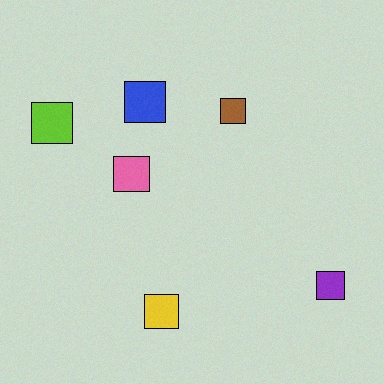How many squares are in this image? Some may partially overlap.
There are 6 squares.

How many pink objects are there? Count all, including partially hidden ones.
There is 1 pink object.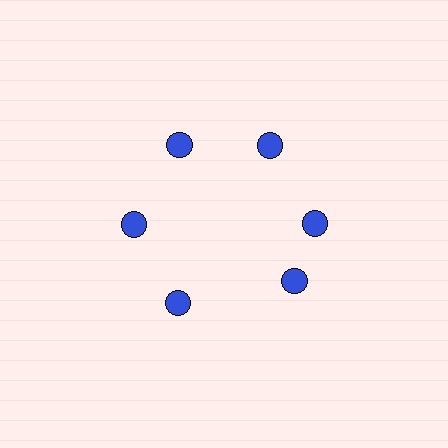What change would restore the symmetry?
The symmetry would be restored by rotating it back into even spacing with its neighbors so that all 6 circles sit at equal angles and equal distance from the center.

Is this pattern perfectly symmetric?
No. The 6 blue circles are arranged in a ring, but one element near the 5 o'clock position is rotated out of alignment along the ring, breaking the 6-fold rotational symmetry.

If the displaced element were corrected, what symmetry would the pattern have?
It would have 6-fold rotational symmetry — the pattern would map onto itself every 60 degrees.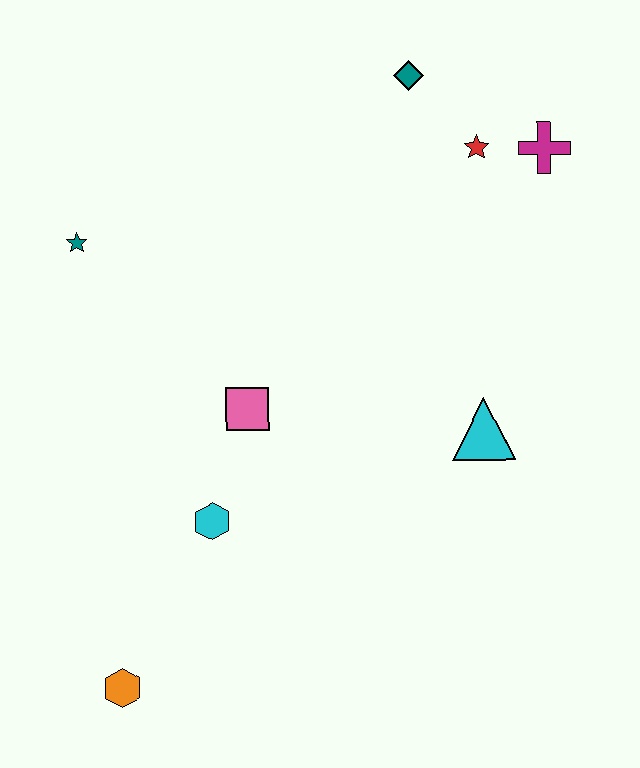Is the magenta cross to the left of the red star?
No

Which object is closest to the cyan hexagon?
The pink square is closest to the cyan hexagon.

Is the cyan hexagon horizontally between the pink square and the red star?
No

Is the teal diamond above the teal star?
Yes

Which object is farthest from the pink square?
The magenta cross is farthest from the pink square.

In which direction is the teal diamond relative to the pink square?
The teal diamond is above the pink square.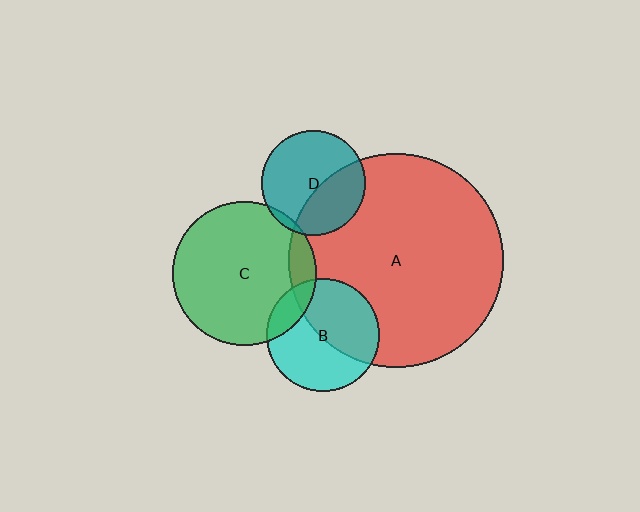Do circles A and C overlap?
Yes.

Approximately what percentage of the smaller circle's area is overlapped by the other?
Approximately 10%.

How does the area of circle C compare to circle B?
Approximately 1.6 times.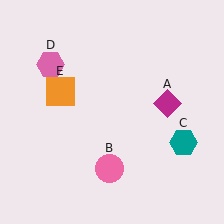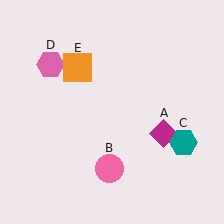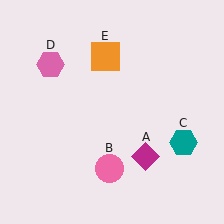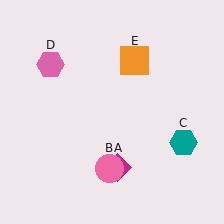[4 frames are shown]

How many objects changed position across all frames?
2 objects changed position: magenta diamond (object A), orange square (object E).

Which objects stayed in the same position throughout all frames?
Pink circle (object B) and teal hexagon (object C) and pink hexagon (object D) remained stationary.